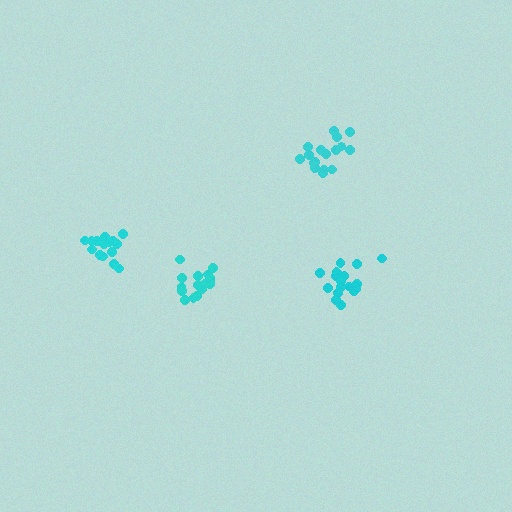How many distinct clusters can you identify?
There are 4 distinct clusters.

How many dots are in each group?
Group 1: 15 dots, Group 2: 17 dots, Group 3: 16 dots, Group 4: 19 dots (67 total).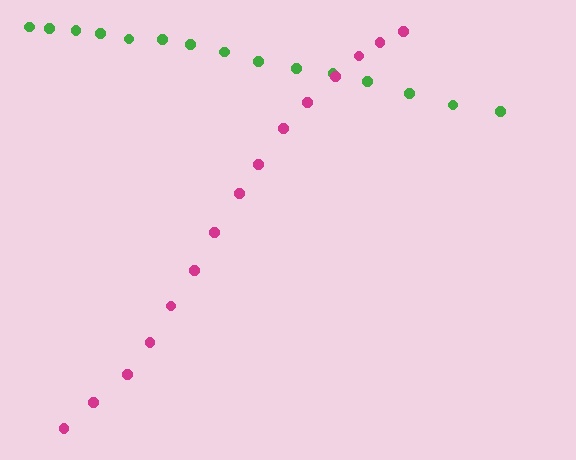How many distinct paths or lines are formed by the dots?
There are 2 distinct paths.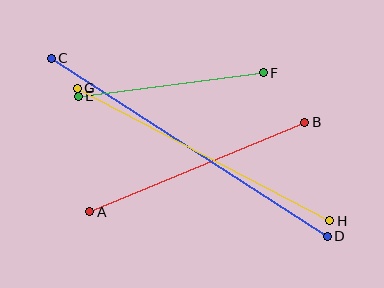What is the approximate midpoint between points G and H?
The midpoint is at approximately (203, 155) pixels.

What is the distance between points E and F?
The distance is approximately 187 pixels.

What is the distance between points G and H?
The distance is approximately 285 pixels.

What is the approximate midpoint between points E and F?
The midpoint is at approximately (171, 85) pixels.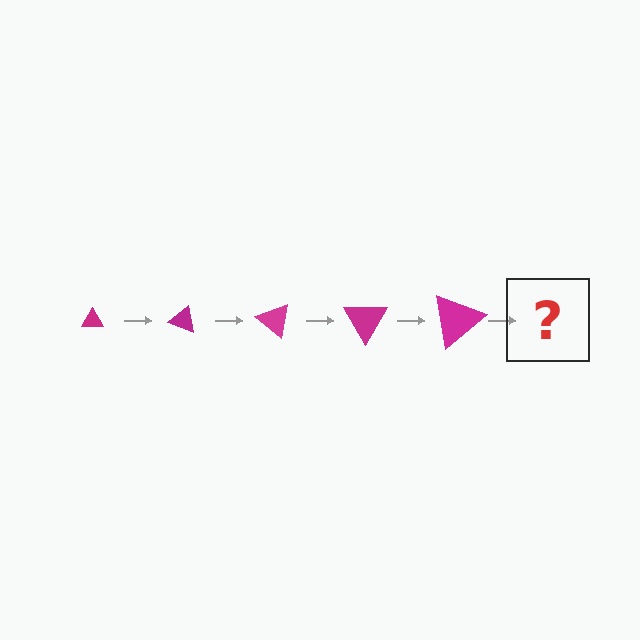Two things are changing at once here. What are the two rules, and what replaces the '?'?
The two rules are that the triangle grows larger each step and it rotates 20 degrees each step. The '?' should be a triangle, larger than the previous one and rotated 100 degrees from the start.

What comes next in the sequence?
The next element should be a triangle, larger than the previous one and rotated 100 degrees from the start.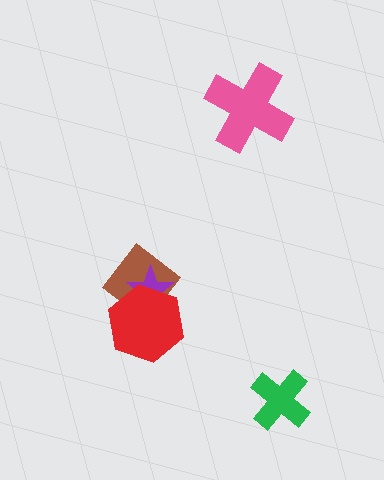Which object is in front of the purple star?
The red hexagon is in front of the purple star.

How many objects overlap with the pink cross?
0 objects overlap with the pink cross.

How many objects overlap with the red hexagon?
2 objects overlap with the red hexagon.